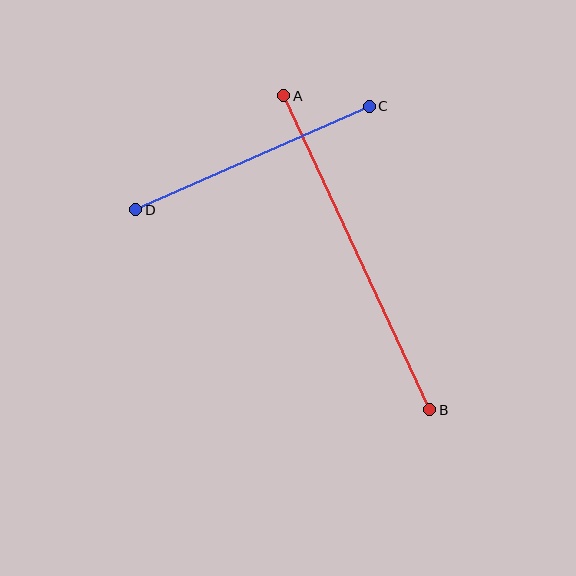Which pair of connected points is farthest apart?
Points A and B are farthest apart.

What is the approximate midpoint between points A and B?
The midpoint is at approximately (357, 253) pixels.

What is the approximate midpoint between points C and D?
The midpoint is at approximately (252, 158) pixels.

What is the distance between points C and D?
The distance is approximately 256 pixels.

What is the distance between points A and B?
The distance is approximately 346 pixels.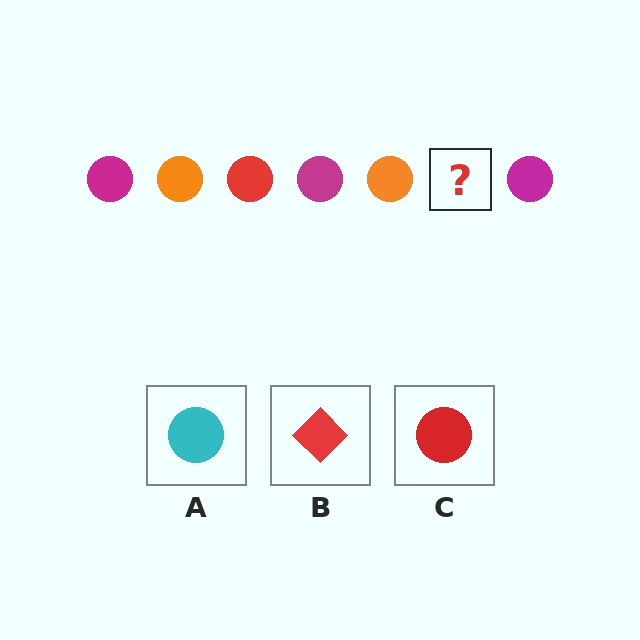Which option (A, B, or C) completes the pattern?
C.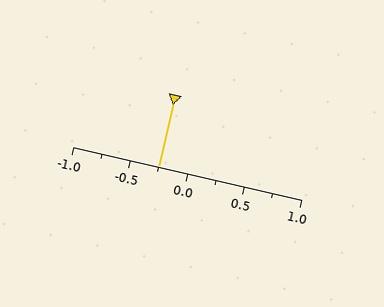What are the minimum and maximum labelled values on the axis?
The axis runs from -1.0 to 1.0.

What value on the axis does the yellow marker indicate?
The marker indicates approximately -0.25.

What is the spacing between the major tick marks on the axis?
The major ticks are spaced 0.5 apart.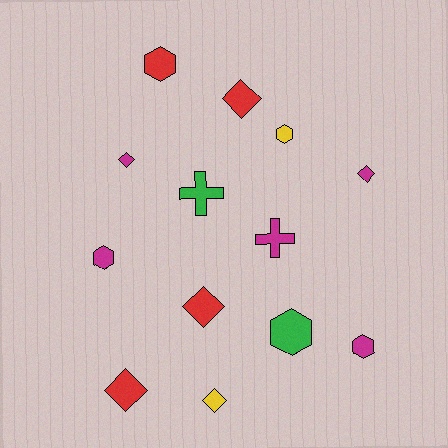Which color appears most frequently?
Magenta, with 5 objects.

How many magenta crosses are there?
There is 1 magenta cross.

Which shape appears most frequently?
Diamond, with 6 objects.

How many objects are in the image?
There are 13 objects.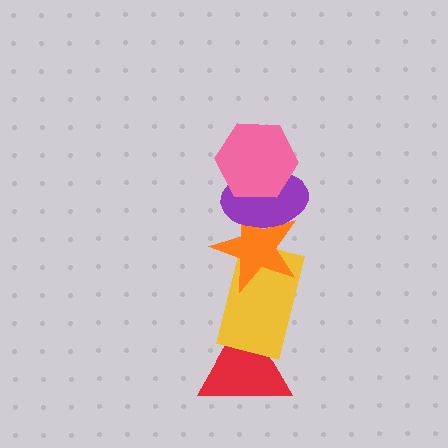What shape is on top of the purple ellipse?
The pink hexagon is on top of the purple ellipse.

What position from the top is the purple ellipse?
The purple ellipse is 2nd from the top.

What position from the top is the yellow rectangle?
The yellow rectangle is 4th from the top.